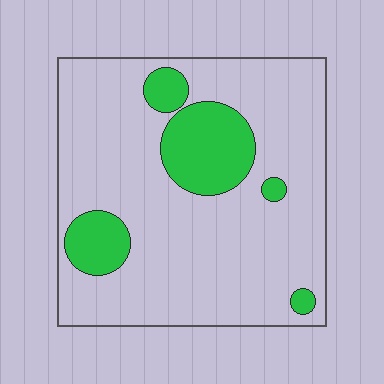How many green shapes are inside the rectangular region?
5.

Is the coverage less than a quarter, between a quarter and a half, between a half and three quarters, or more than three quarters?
Less than a quarter.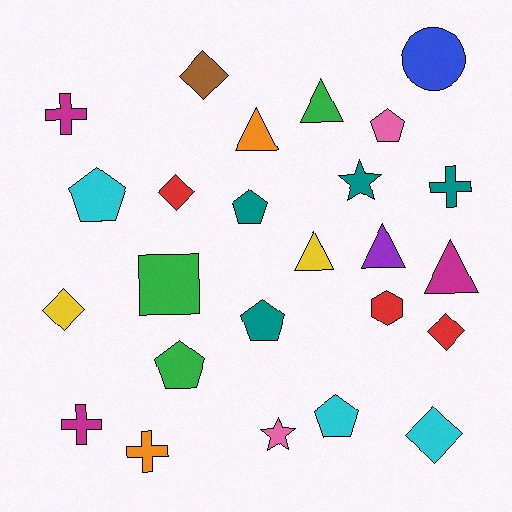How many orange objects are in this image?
There are 2 orange objects.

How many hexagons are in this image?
There is 1 hexagon.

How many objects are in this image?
There are 25 objects.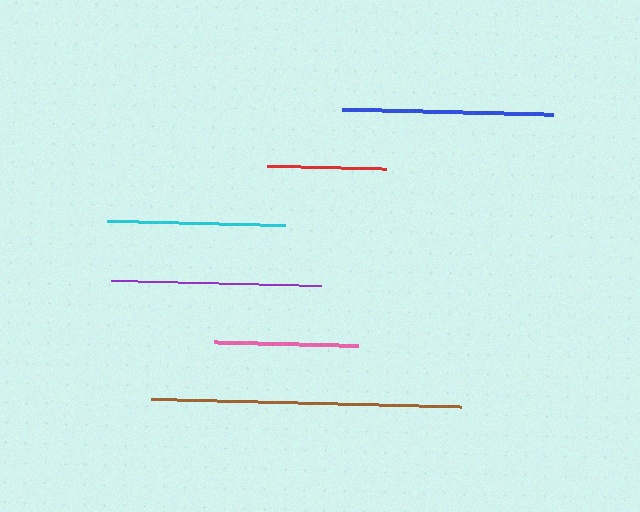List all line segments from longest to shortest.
From longest to shortest: brown, blue, purple, cyan, pink, red.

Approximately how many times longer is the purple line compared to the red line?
The purple line is approximately 1.8 times the length of the red line.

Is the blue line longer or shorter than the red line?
The blue line is longer than the red line.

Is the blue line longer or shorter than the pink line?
The blue line is longer than the pink line.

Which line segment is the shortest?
The red line is the shortest at approximately 119 pixels.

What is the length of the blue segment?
The blue segment is approximately 211 pixels long.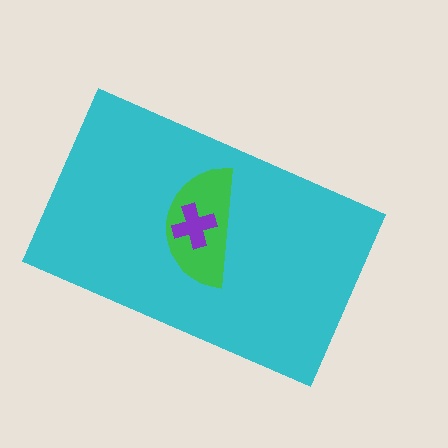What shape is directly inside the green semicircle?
The purple cross.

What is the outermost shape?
The cyan rectangle.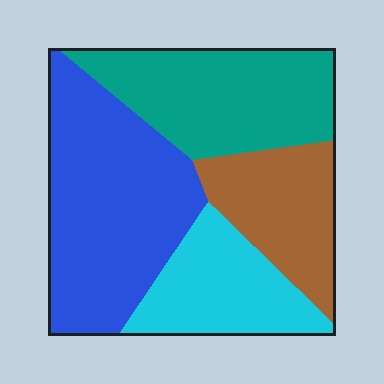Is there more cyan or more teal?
Teal.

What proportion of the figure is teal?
Teal takes up about one quarter (1/4) of the figure.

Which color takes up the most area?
Blue, at roughly 35%.